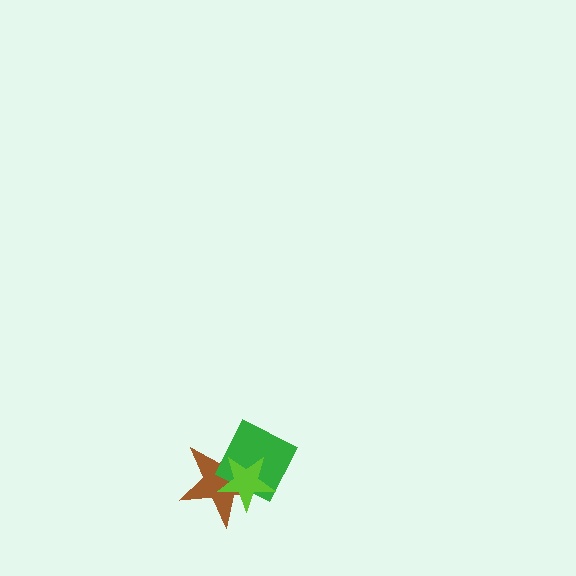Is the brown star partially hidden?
Yes, it is partially covered by another shape.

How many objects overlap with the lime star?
2 objects overlap with the lime star.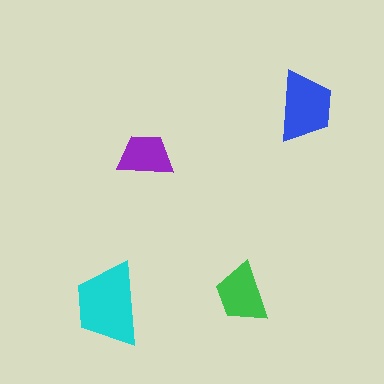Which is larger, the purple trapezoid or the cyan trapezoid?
The cyan one.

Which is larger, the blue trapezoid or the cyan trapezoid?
The cyan one.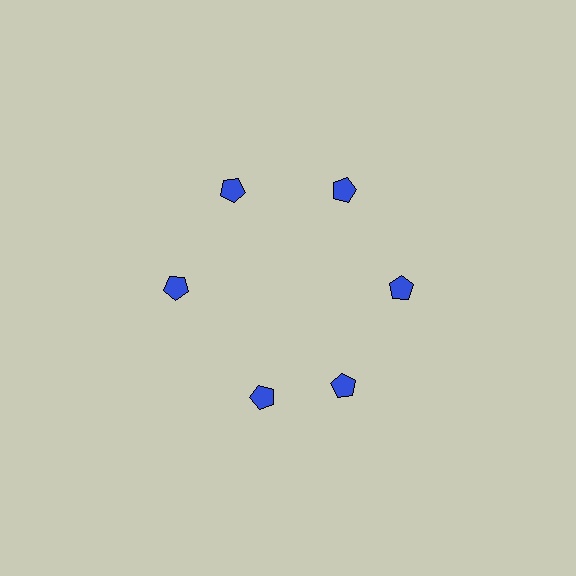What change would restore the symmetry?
The symmetry would be restored by rotating it back into even spacing with its neighbors so that all 6 pentagons sit at equal angles and equal distance from the center.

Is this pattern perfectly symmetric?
No. The 6 blue pentagons are arranged in a ring, but one element near the 7 o'clock position is rotated out of alignment along the ring, breaking the 6-fold rotational symmetry.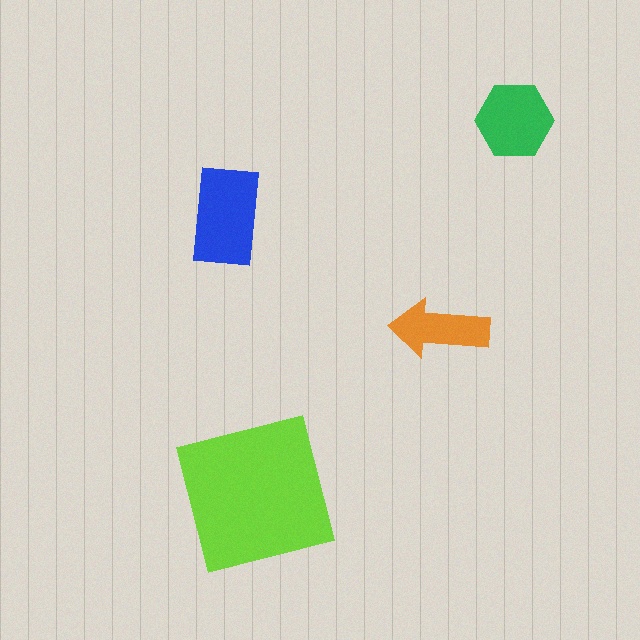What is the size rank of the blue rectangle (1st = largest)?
2nd.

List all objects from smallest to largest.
The orange arrow, the green hexagon, the blue rectangle, the lime square.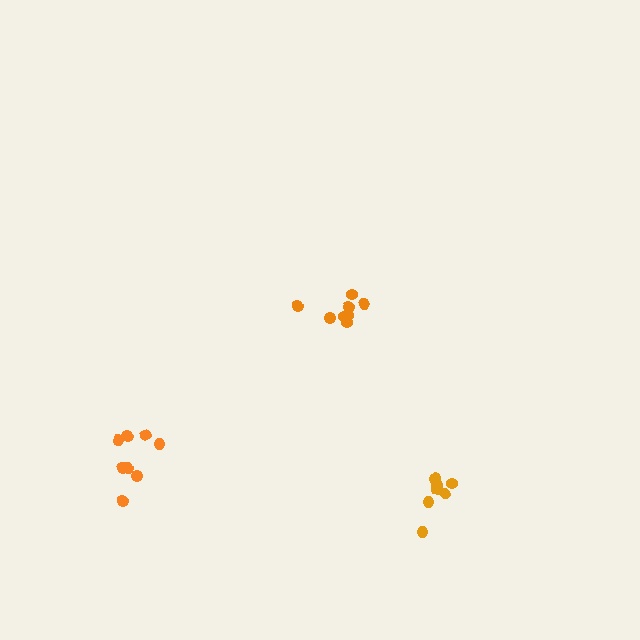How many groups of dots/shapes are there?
There are 3 groups.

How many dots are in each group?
Group 1: 8 dots, Group 2: 7 dots, Group 3: 9 dots (24 total).